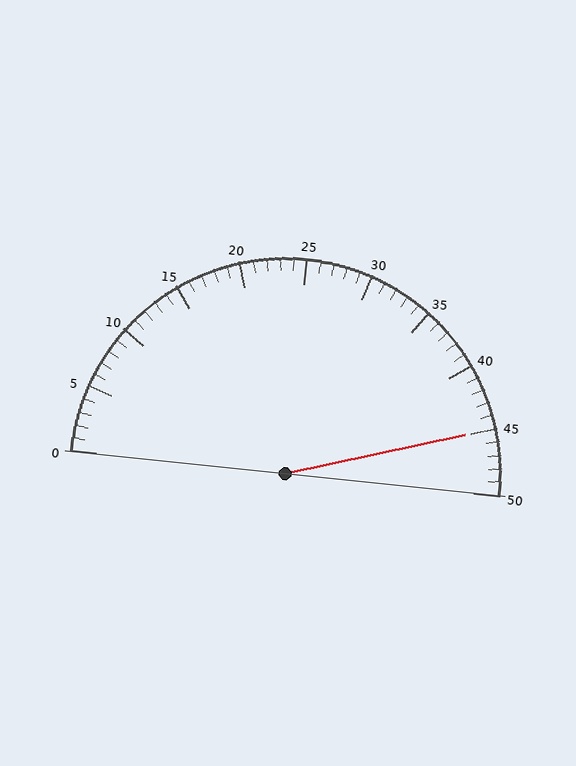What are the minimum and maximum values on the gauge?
The gauge ranges from 0 to 50.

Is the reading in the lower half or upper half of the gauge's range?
The reading is in the upper half of the range (0 to 50).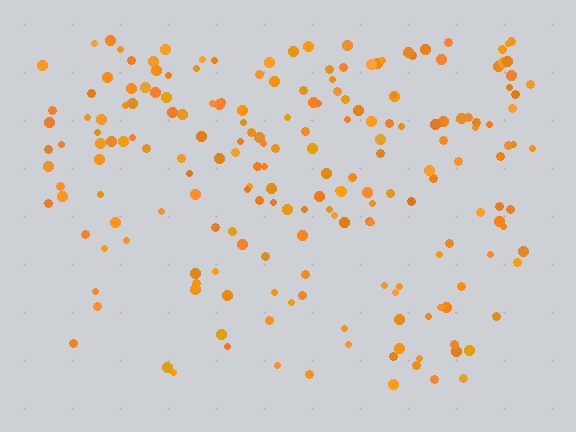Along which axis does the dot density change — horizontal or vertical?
Vertical.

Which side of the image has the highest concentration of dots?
The top.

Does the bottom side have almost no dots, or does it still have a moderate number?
Still a moderate number, just noticeably fewer than the top.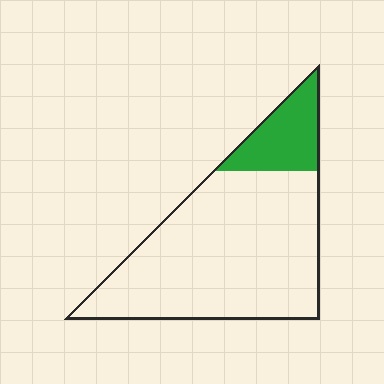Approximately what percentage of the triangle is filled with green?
Approximately 20%.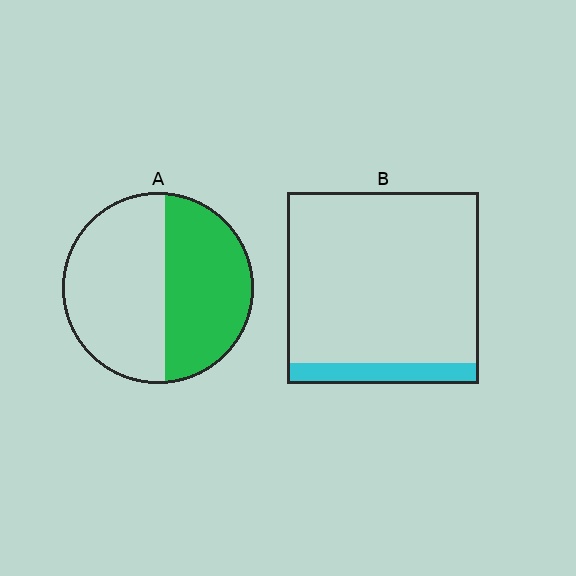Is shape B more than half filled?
No.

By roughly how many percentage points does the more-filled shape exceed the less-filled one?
By roughly 35 percentage points (A over B).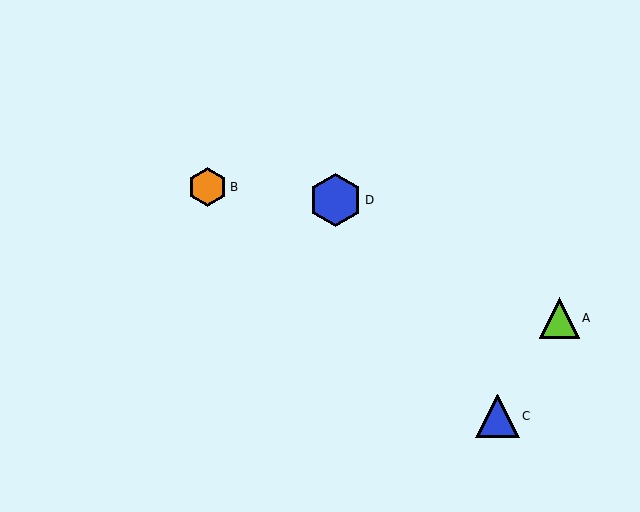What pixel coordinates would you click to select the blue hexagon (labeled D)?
Click at (335, 200) to select the blue hexagon D.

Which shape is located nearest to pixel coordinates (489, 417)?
The blue triangle (labeled C) at (497, 416) is nearest to that location.